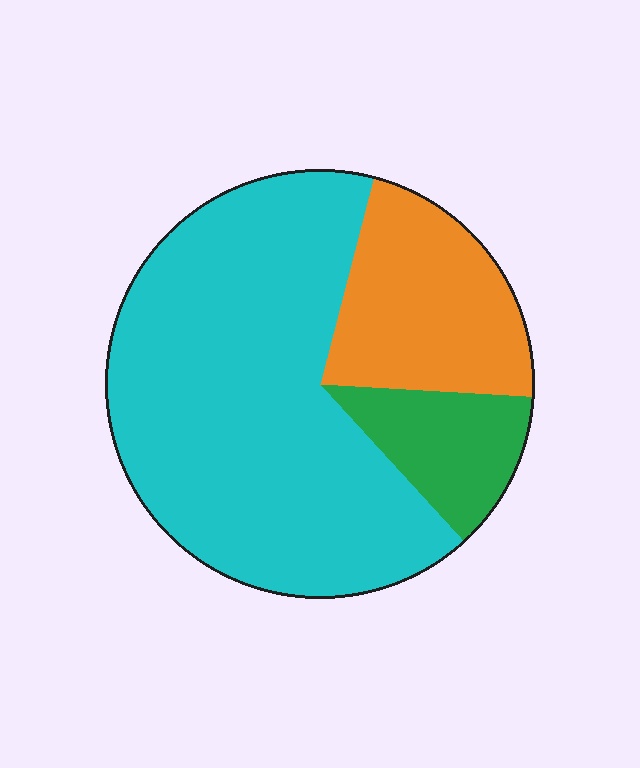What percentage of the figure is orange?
Orange covers 22% of the figure.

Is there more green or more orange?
Orange.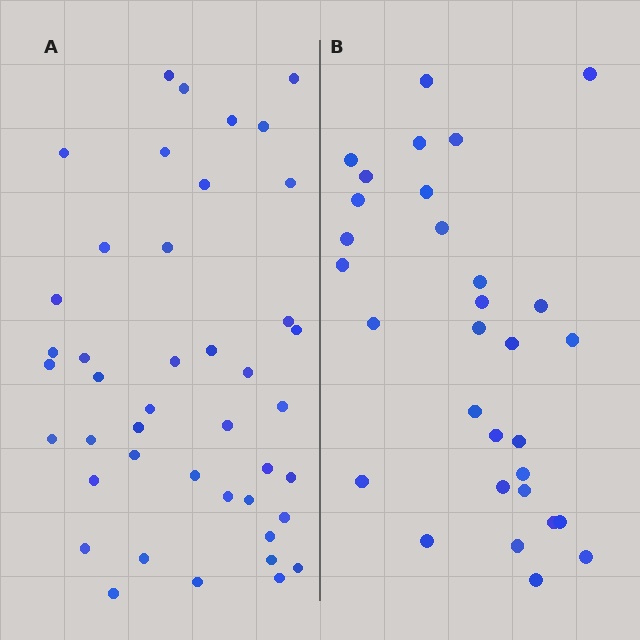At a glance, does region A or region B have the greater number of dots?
Region A (the left region) has more dots.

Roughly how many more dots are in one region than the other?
Region A has roughly 12 or so more dots than region B.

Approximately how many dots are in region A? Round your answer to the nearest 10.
About 40 dots. (The exact count is 43, which rounds to 40.)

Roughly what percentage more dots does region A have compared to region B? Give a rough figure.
About 40% more.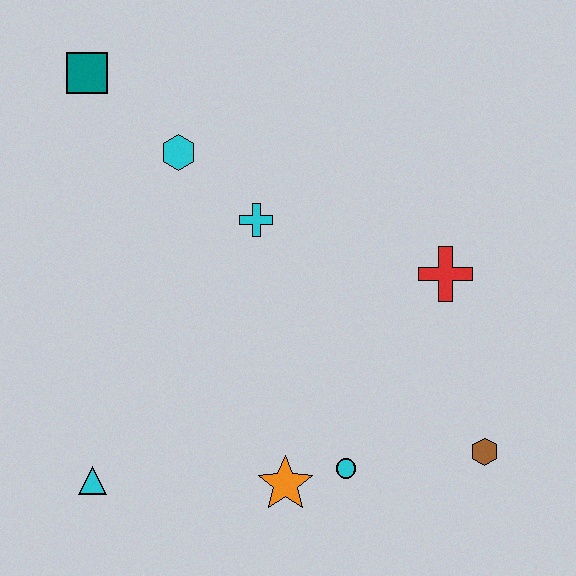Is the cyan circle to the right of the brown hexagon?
No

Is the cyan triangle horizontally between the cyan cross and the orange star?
No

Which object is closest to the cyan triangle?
The orange star is closest to the cyan triangle.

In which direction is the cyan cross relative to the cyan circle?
The cyan cross is above the cyan circle.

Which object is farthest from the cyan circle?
The teal square is farthest from the cyan circle.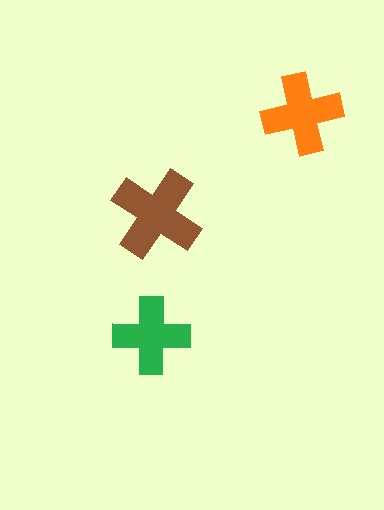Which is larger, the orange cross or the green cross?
The orange one.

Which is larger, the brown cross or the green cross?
The brown one.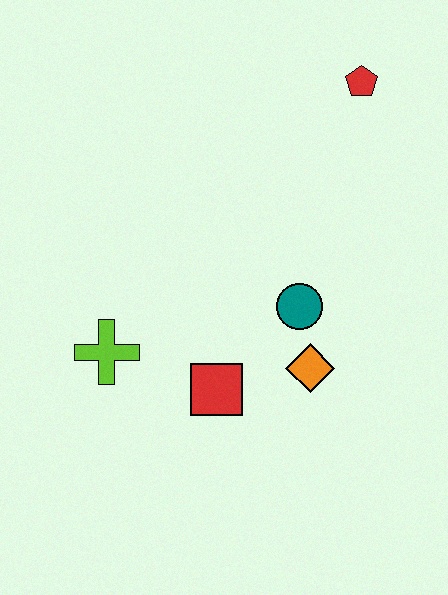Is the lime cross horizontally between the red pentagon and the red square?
No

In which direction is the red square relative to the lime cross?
The red square is to the right of the lime cross.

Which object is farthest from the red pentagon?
The lime cross is farthest from the red pentagon.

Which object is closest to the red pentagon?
The teal circle is closest to the red pentagon.